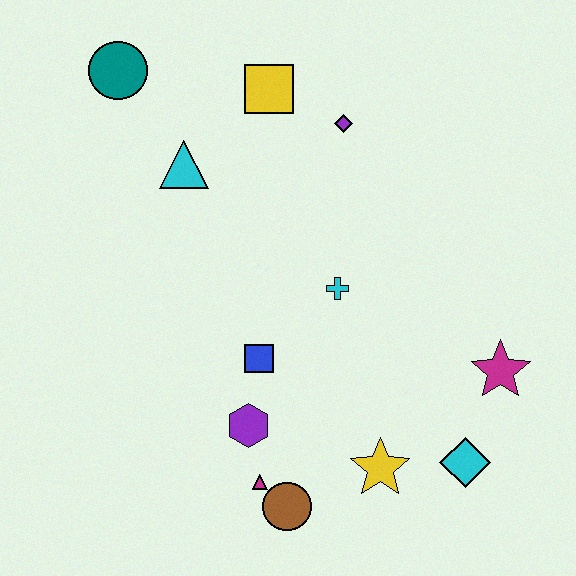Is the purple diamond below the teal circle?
Yes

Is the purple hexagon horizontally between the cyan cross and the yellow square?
No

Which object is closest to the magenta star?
The cyan diamond is closest to the magenta star.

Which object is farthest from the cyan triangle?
The cyan diamond is farthest from the cyan triangle.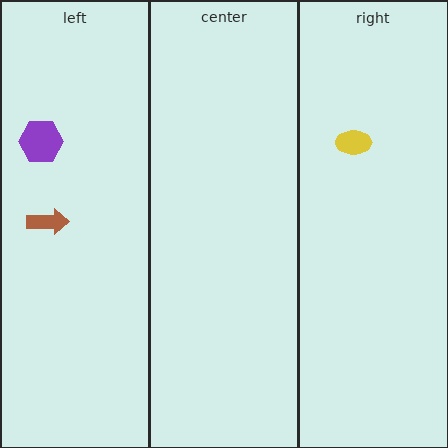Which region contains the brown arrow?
The left region.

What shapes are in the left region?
The brown arrow, the purple hexagon.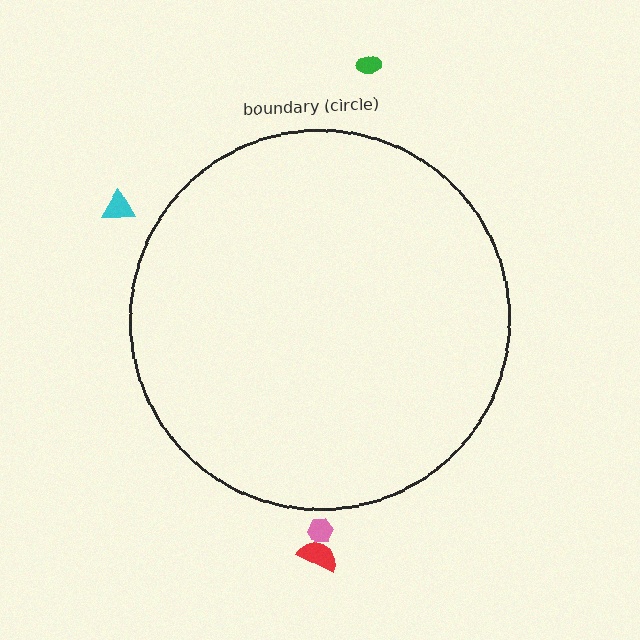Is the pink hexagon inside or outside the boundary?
Outside.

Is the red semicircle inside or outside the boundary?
Outside.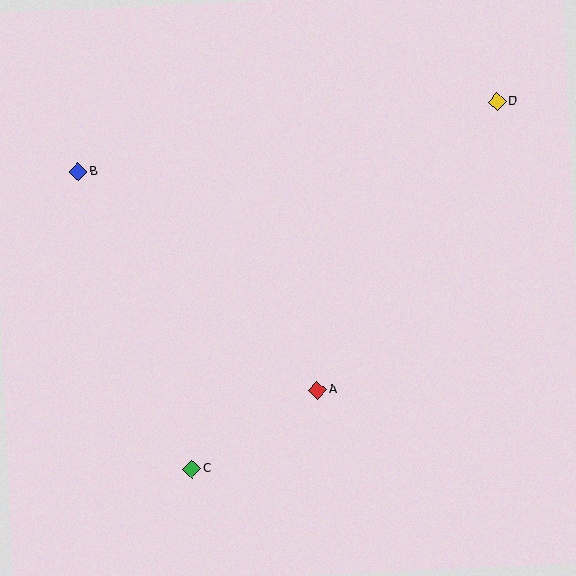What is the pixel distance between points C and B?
The distance between C and B is 318 pixels.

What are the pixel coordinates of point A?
Point A is at (317, 390).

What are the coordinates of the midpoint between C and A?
The midpoint between C and A is at (254, 429).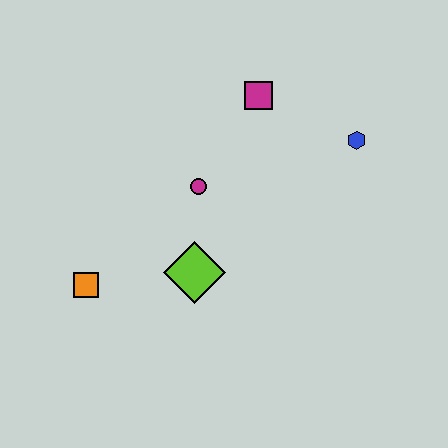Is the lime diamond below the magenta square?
Yes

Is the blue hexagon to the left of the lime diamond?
No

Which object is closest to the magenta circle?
The lime diamond is closest to the magenta circle.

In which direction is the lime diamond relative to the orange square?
The lime diamond is to the right of the orange square.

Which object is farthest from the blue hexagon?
The orange square is farthest from the blue hexagon.